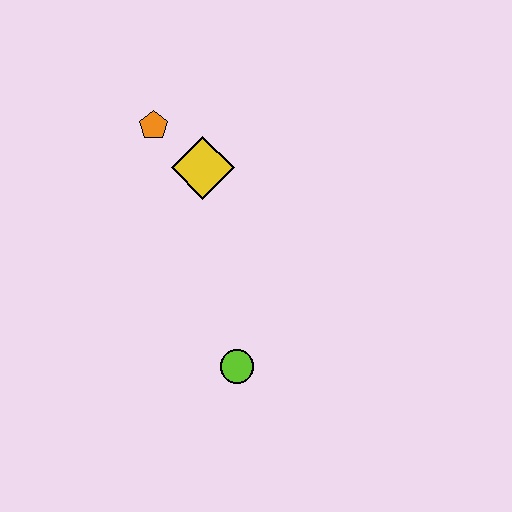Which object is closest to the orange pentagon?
The yellow diamond is closest to the orange pentagon.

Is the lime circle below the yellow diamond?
Yes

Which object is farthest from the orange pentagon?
The lime circle is farthest from the orange pentagon.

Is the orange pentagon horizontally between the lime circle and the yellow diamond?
No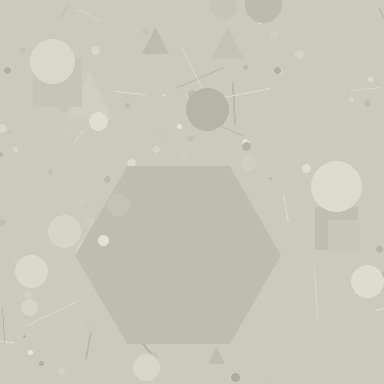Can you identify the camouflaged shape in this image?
The camouflaged shape is a hexagon.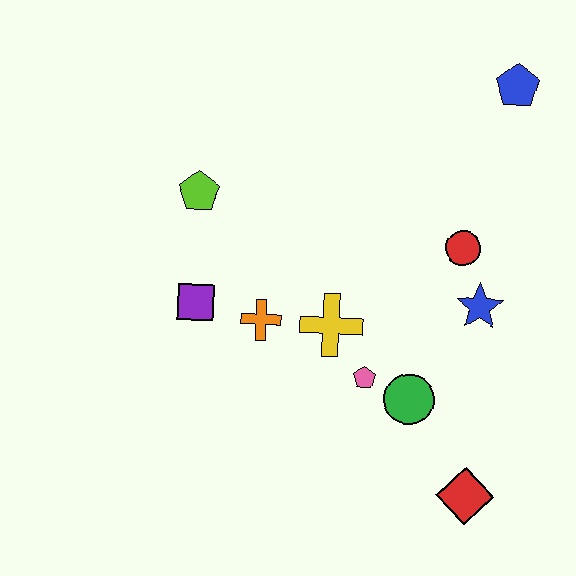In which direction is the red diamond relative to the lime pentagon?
The red diamond is below the lime pentagon.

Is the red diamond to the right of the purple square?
Yes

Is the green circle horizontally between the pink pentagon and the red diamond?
Yes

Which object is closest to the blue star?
The red circle is closest to the blue star.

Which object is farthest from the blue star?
The lime pentagon is farthest from the blue star.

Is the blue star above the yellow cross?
Yes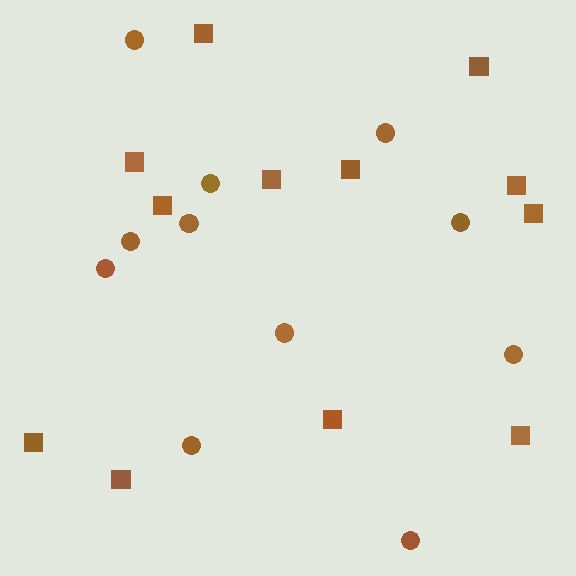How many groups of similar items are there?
There are 2 groups: one group of squares (12) and one group of circles (11).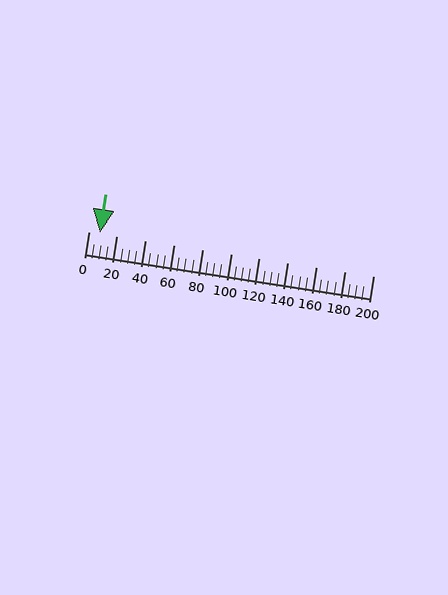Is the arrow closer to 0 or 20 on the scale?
The arrow is closer to 0.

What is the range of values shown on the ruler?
The ruler shows values from 0 to 200.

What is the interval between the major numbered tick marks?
The major tick marks are spaced 20 units apart.